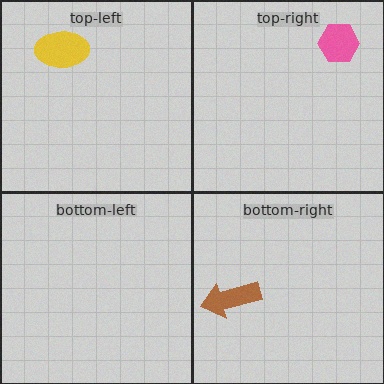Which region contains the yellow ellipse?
The top-left region.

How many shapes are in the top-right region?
1.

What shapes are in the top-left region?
The yellow ellipse.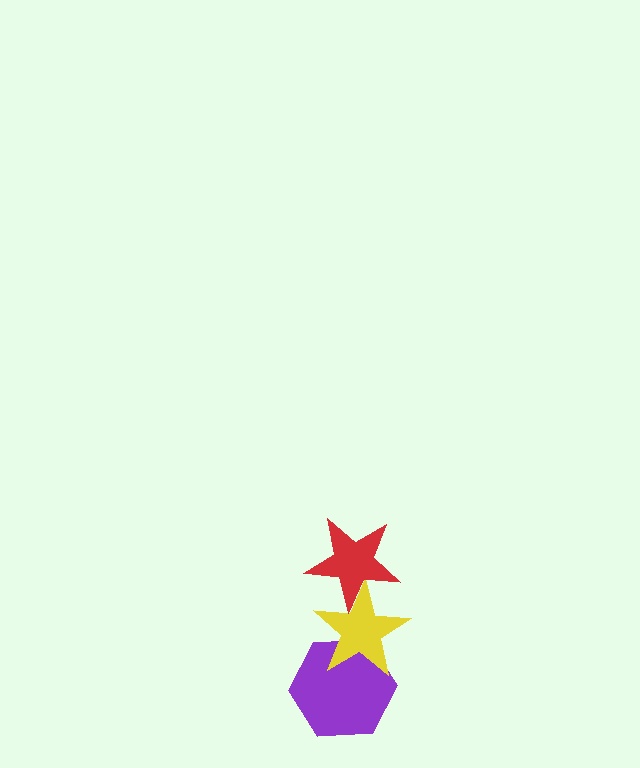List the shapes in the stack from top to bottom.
From top to bottom: the red star, the yellow star, the purple hexagon.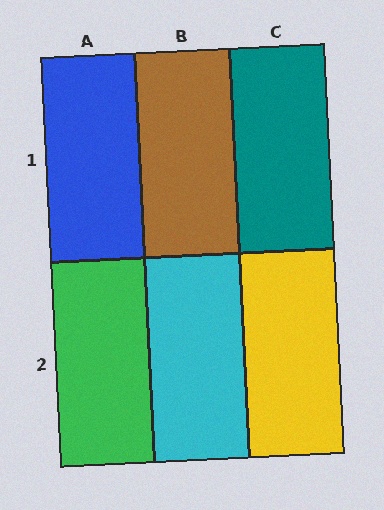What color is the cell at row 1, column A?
Blue.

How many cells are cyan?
1 cell is cyan.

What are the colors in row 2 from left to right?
Green, cyan, yellow.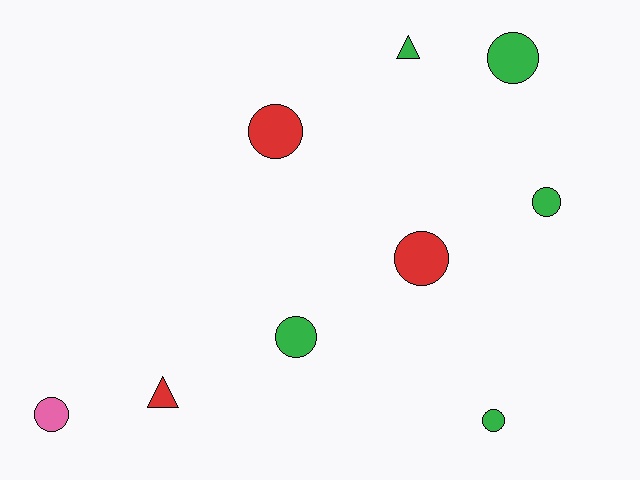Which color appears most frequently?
Green, with 5 objects.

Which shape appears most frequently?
Circle, with 7 objects.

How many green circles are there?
There are 4 green circles.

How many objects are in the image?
There are 9 objects.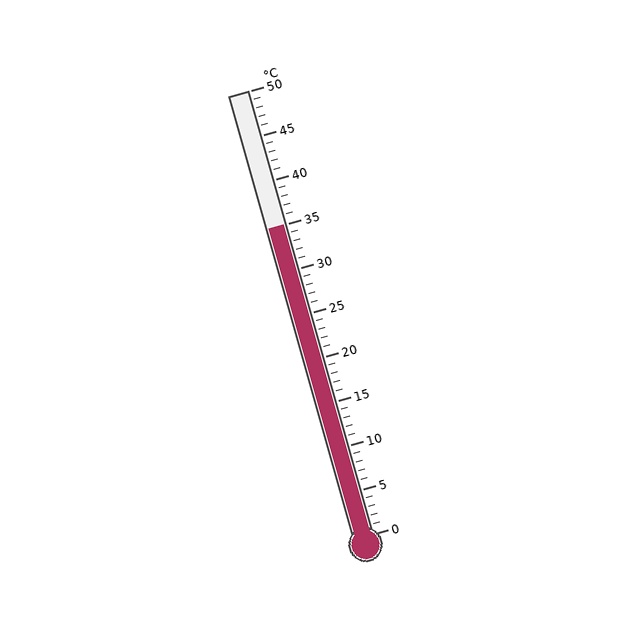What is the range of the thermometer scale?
The thermometer scale ranges from 0°C to 50°C.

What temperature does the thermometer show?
The thermometer shows approximately 35°C.